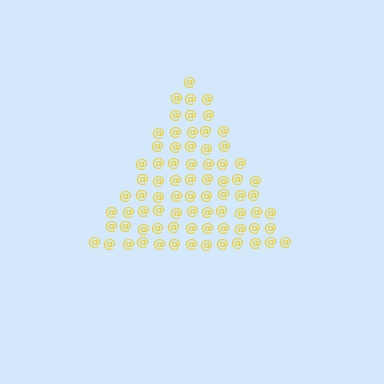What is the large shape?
The large shape is a triangle.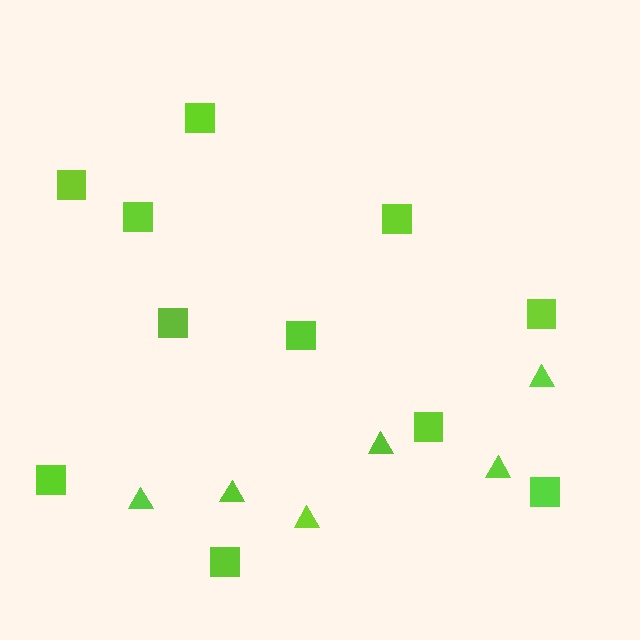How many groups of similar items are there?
There are 2 groups: one group of triangles (6) and one group of squares (11).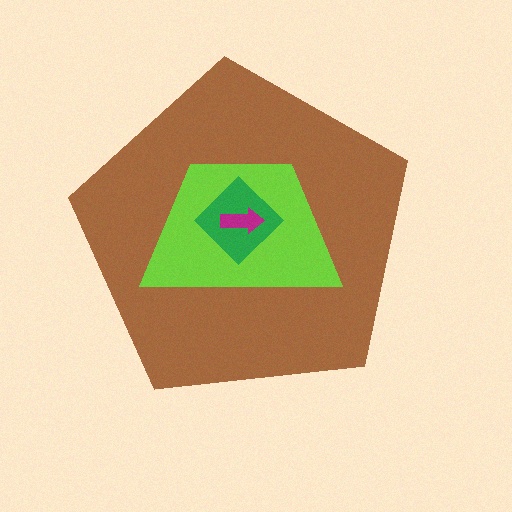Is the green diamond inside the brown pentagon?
Yes.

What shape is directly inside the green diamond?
The magenta arrow.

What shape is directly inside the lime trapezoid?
The green diamond.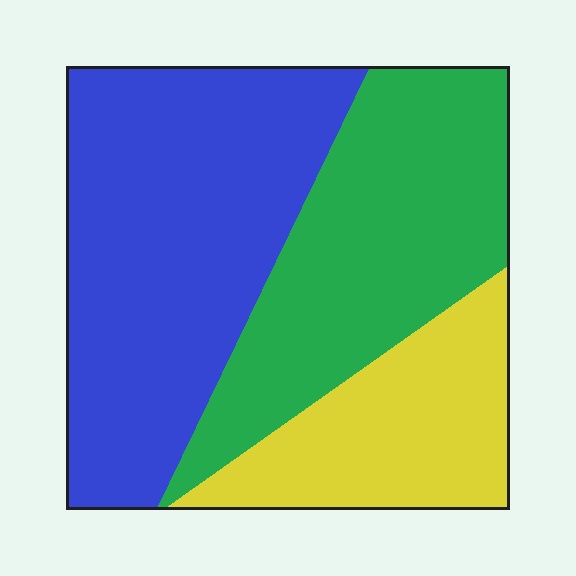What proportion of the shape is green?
Green covers around 35% of the shape.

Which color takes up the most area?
Blue, at roughly 45%.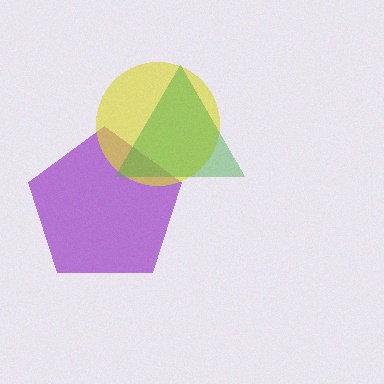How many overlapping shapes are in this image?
There are 3 overlapping shapes in the image.